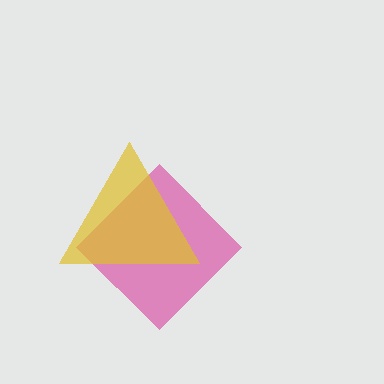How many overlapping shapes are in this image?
There are 2 overlapping shapes in the image.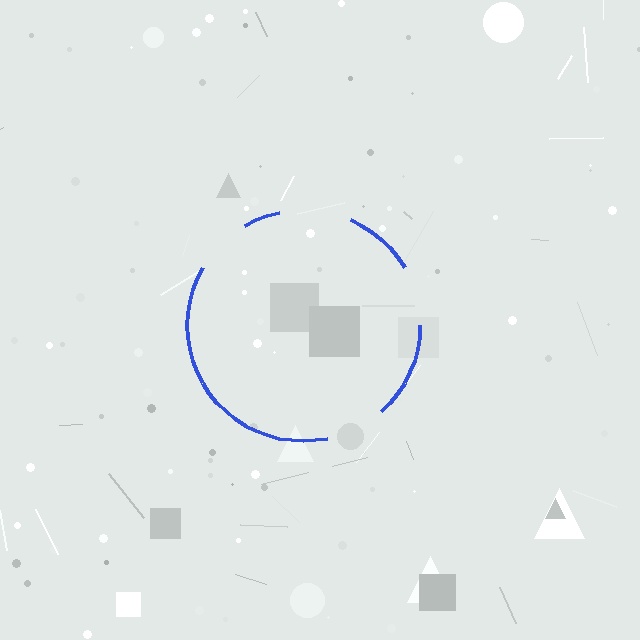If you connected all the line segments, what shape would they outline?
They would outline a circle.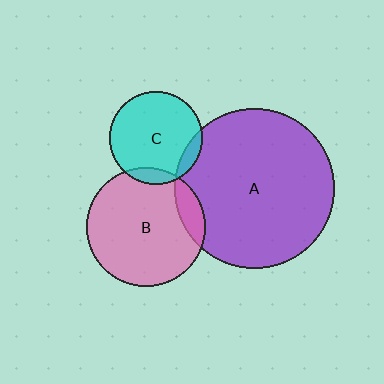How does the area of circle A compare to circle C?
Approximately 3.0 times.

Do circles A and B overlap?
Yes.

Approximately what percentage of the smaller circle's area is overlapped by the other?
Approximately 10%.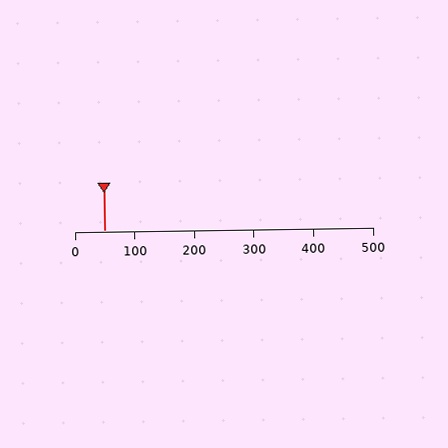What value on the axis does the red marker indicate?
The marker indicates approximately 50.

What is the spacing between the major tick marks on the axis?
The major ticks are spaced 100 apart.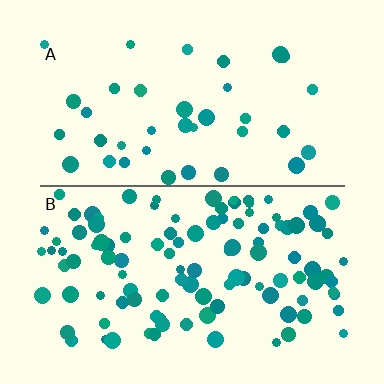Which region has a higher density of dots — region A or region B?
B (the bottom).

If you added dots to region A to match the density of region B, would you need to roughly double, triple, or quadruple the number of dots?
Approximately triple.